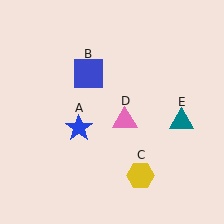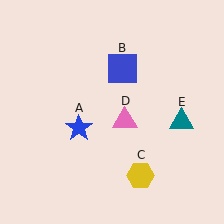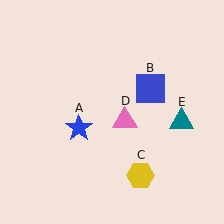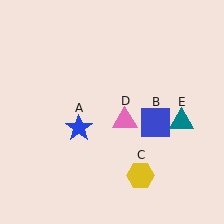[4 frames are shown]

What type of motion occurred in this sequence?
The blue square (object B) rotated clockwise around the center of the scene.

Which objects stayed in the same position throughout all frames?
Blue star (object A) and yellow hexagon (object C) and pink triangle (object D) and teal triangle (object E) remained stationary.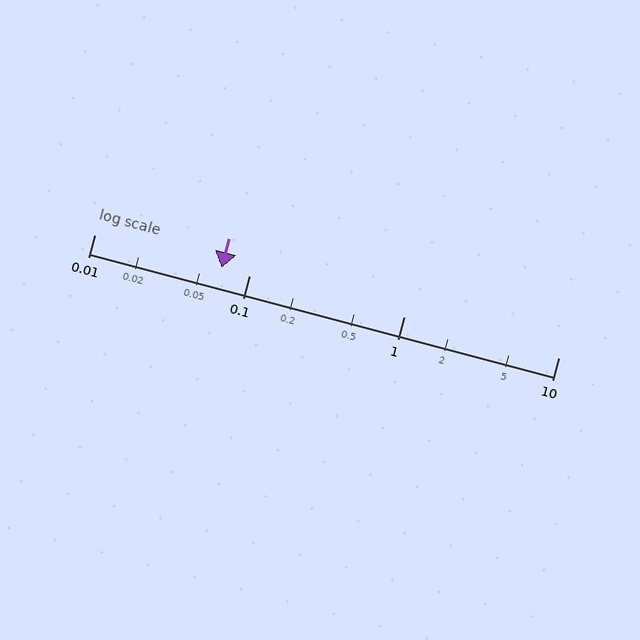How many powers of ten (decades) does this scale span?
The scale spans 3 decades, from 0.01 to 10.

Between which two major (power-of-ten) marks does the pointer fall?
The pointer is between 0.01 and 0.1.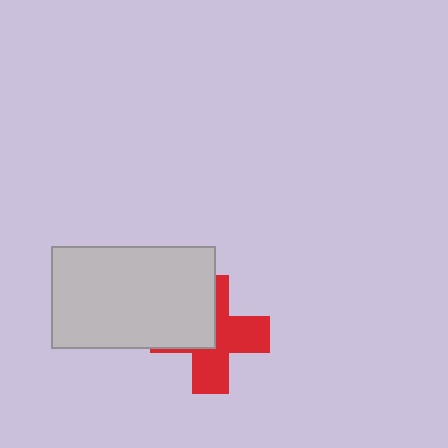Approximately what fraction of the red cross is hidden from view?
Roughly 42% of the red cross is hidden behind the light gray rectangle.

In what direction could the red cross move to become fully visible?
The red cross could move toward the lower-right. That would shift it out from behind the light gray rectangle entirely.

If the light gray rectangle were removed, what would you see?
You would see the complete red cross.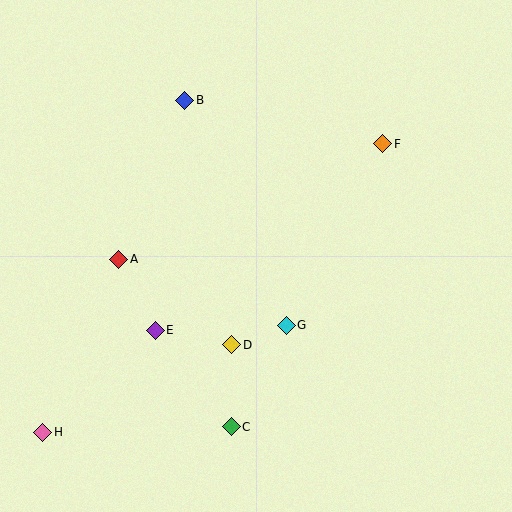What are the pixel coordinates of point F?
Point F is at (383, 144).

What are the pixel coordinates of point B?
Point B is at (185, 100).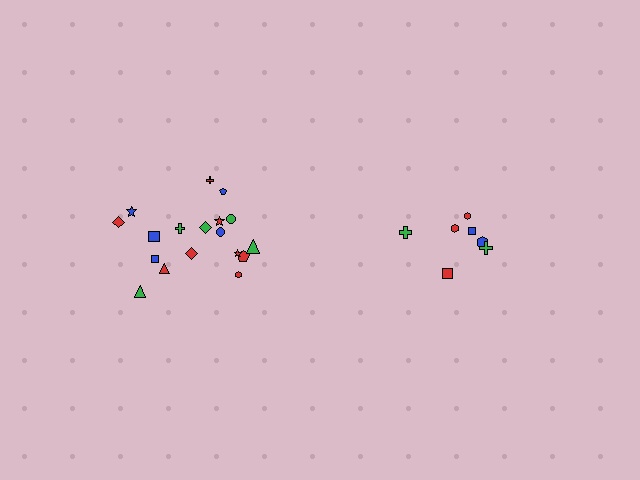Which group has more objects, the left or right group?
The left group.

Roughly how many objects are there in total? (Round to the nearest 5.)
Roughly 25 objects in total.